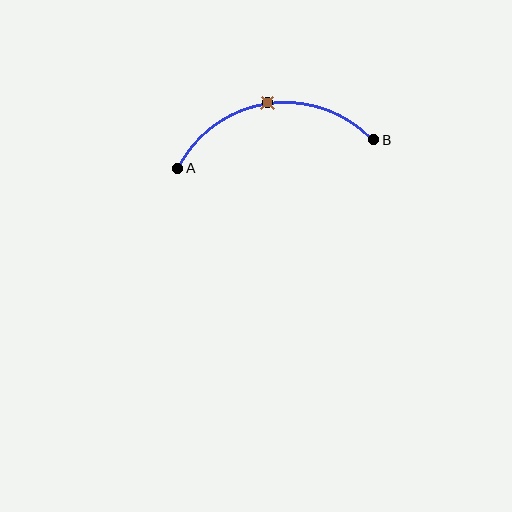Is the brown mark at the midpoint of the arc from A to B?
Yes. The brown mark lies on the arc at equal arc-length from both A and B — it is the arc midpoint.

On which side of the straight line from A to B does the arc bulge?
The arc bulges above the straight line connecting A and B.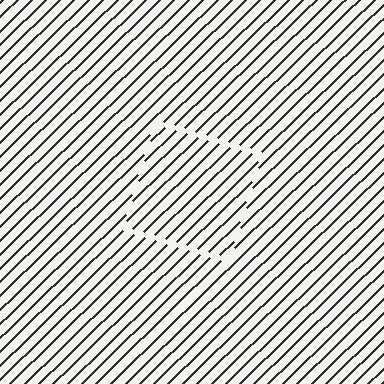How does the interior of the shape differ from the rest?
The interior of the shape contains the same grating, shifted by half a period — the contour is defined by the phase discontinuity where line-ends from the inner and outer gratings abut.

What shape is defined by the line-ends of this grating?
An illusory square. The interior of the shape contains the same grating, shifted by half a period — the contour is defined by the phase discontinuity where line-ends from the inner and outer gratings abut.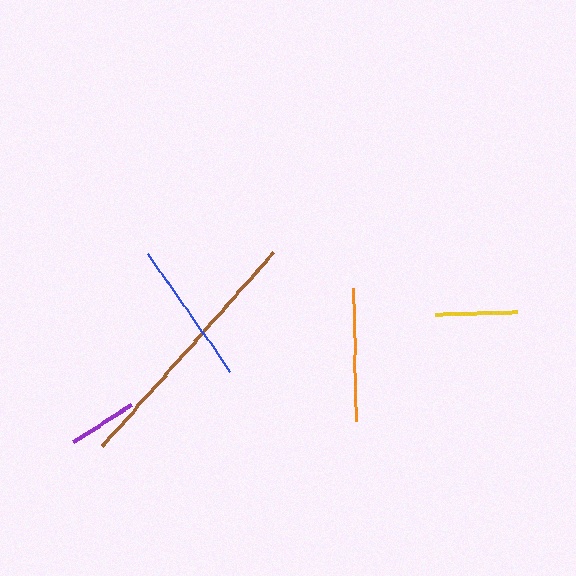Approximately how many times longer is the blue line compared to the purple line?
The blue line is approximately 2.1 times the length of the purple line.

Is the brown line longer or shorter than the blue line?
The brown line is longer than the blue line.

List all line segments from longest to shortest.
From longest to shortest: brown, blue, orange, yellow, purple.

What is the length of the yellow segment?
The yellow segment is approximately 82 pixels long.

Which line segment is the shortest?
The purple line is the shortest at approximately 69 pixels.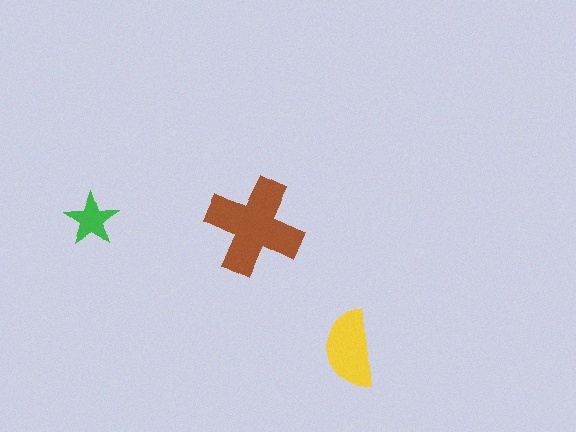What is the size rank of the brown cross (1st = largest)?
1st.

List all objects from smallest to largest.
The green star, the yellow semicircle, the brown cross.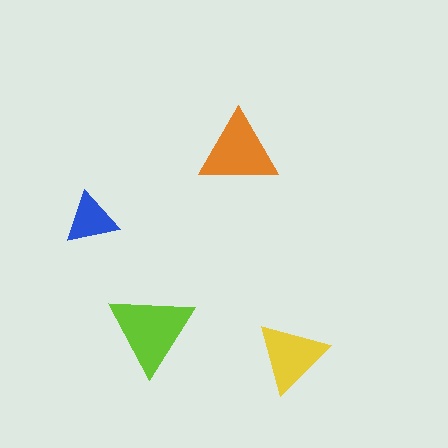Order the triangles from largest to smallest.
the lime one, the orange one, the yellow one, the blue one.